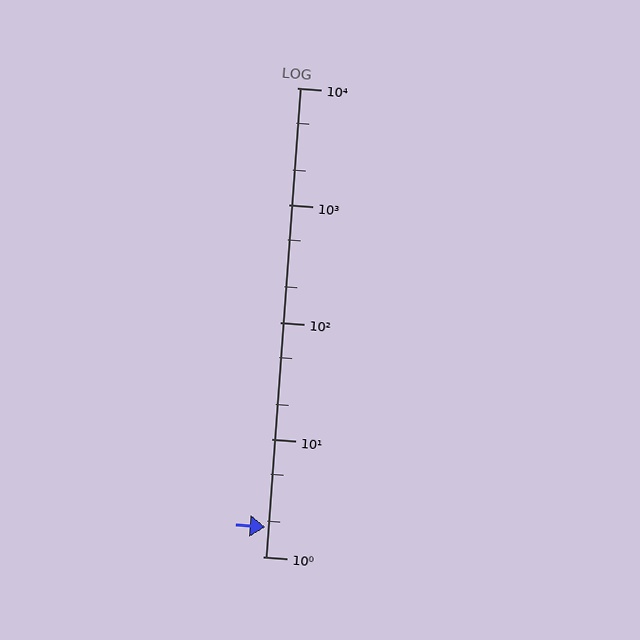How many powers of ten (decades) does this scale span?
The scale spans 4 decades, from 1 to 10000.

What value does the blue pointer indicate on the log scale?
The pointer indicates approximately 1.8.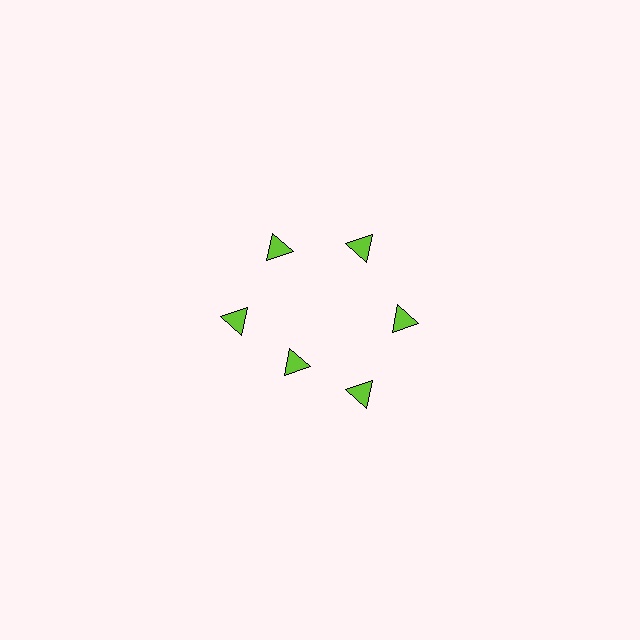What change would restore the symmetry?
The symmetry would be restored by moving it outward, back onto the ring so that all 6 triangles sit at equal angles and equal distance from the center.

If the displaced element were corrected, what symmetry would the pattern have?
It would have 6-fold rotational symmetry — the pattern would map onto itself every 60 degrees.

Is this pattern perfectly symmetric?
No. The 6 lime triangles are arranged in a ring, but one element near the 7 o'clock position is pulled inward toward the center, breaking the 6-fold rotational symmetry.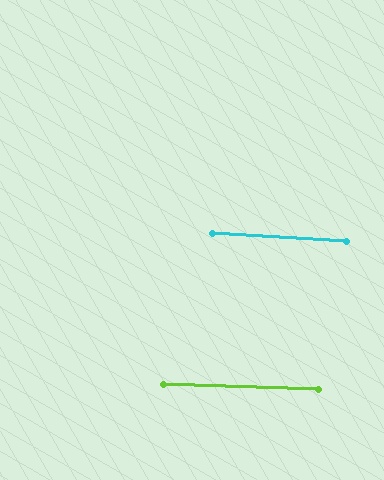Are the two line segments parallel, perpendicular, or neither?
Parallel — their directions differ by only 1.6°.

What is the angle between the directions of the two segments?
Approximately 2 degrees.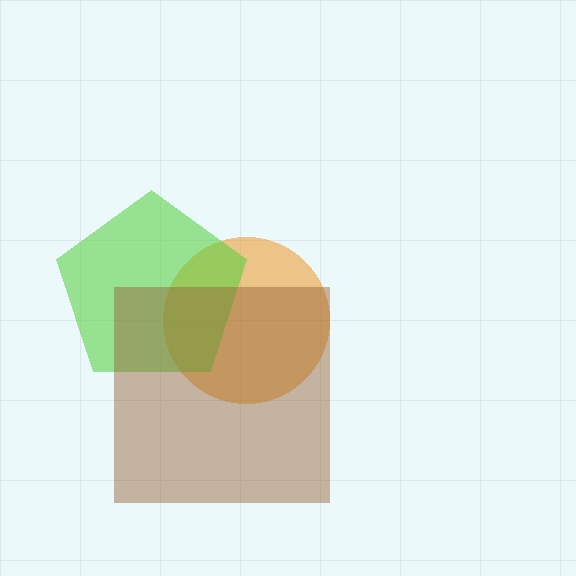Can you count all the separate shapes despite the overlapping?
Yes, there are 3 separate shapes.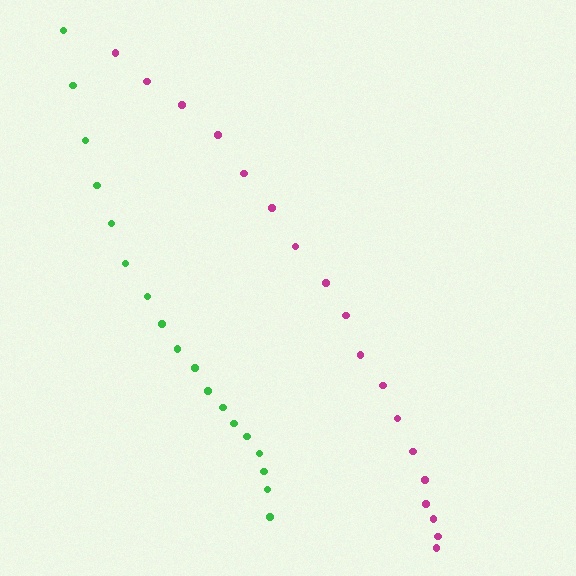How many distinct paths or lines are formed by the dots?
There are 2 distinct paths.